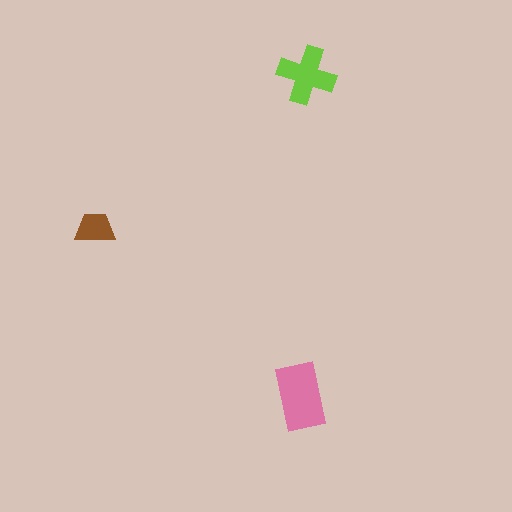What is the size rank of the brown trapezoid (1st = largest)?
3rd.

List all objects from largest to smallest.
The pink rectangle, the lime cross, the brown trapezoid.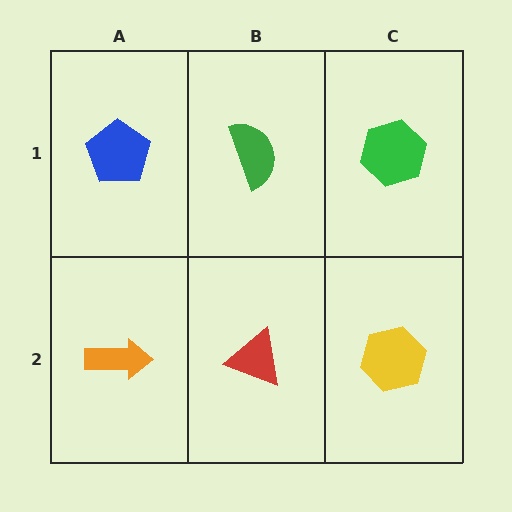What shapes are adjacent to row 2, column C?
A green hexagon (row 1, column C), a red triangle (row 2, column B).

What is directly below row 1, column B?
A red triangle.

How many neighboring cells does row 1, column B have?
3.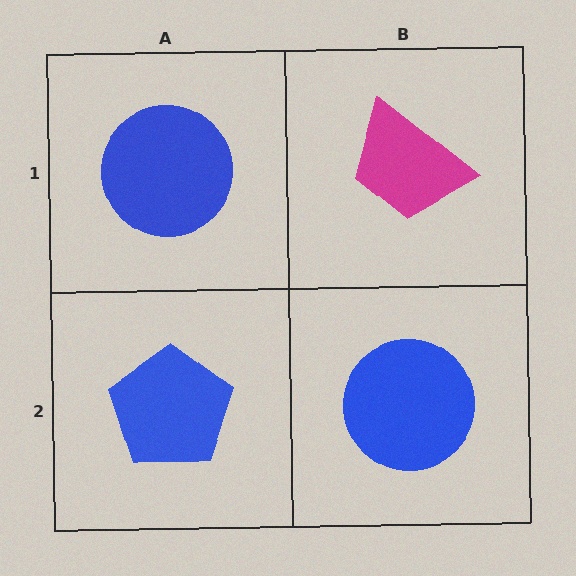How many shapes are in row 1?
2 shapes.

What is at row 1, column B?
A magenta trapezoid.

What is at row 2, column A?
A blue pentagon.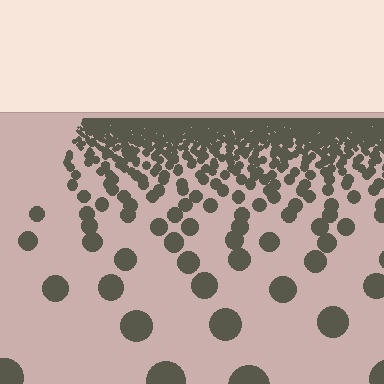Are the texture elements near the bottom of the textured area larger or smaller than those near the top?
Larger. Near the bottom, elements are closer to the viewer and appear at a bigger on-screen size.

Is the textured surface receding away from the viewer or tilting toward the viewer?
The surface is receding away from the viewer. Texture elements get smaller and denser toward the top.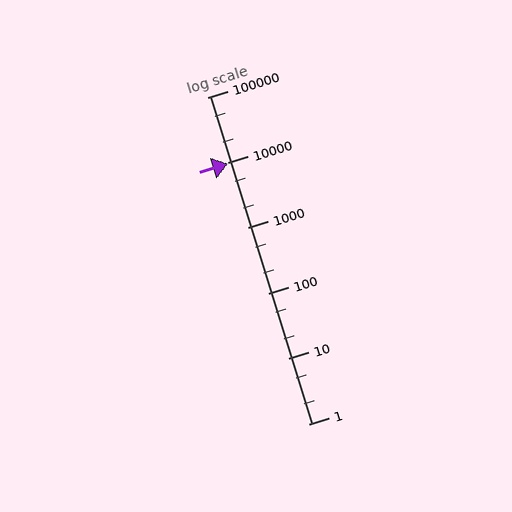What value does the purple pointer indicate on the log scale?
The pointer indicates approximately 9600.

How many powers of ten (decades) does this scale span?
The scale spans 5 decades, from 1 to 100000.